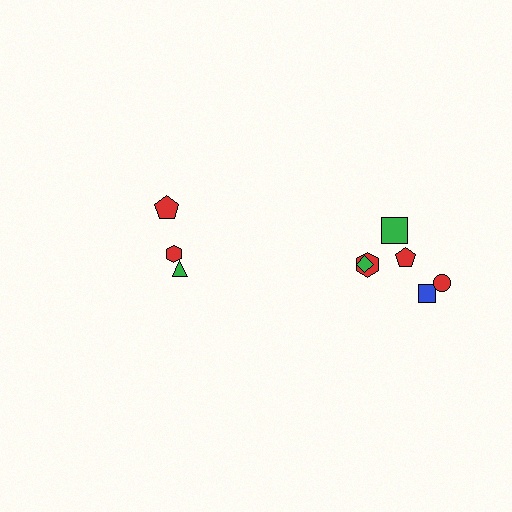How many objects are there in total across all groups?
There are 9 objects.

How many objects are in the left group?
There are 3 objects.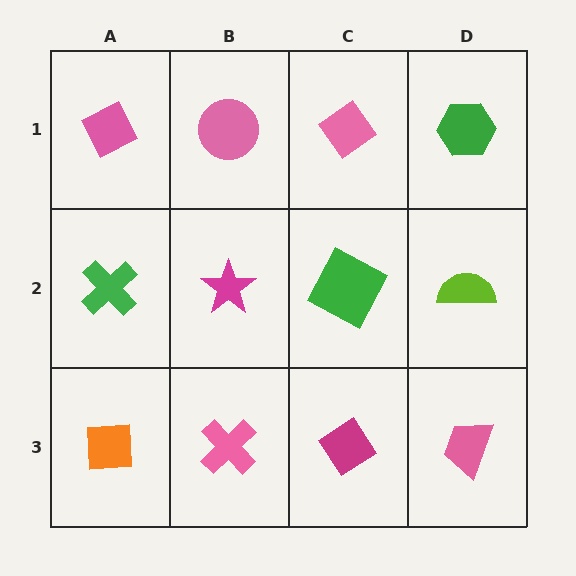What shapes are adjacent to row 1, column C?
A green square (row 2, column C), a pink circle (row 1, column B), a green hexagon (row 1, column D).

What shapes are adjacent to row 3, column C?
A green square (row 2, column C), a pink cross (row 3, column B), a pink trapezoid (row 3, column D).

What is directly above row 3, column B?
A magenta star.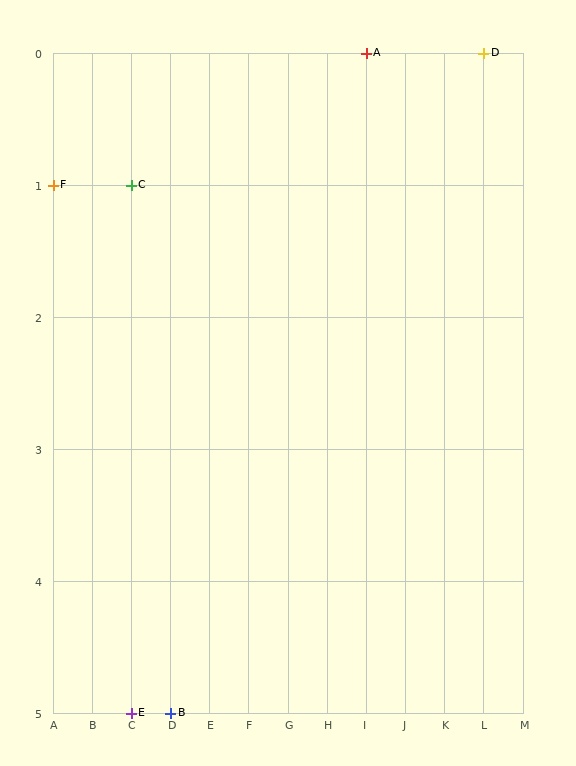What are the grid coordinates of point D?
Point D is at grid coordinates (L, 0).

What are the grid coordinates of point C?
Point C is at grid coordinates (C, 1).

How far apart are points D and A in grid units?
Points D and A are 3 columns apart.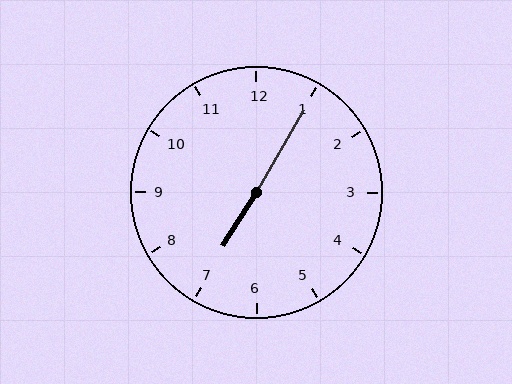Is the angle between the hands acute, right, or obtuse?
It is obtuse.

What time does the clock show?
7:05.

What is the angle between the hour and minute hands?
Approximately 178 degrees.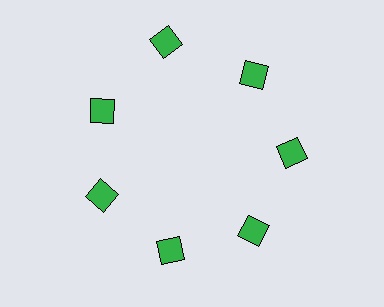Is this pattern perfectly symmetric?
No. The 7 green squares are arranged in a ring, but one element near the 12 o'clock position is pushed outward from the center, breaking the 7-fold rotational symmetry.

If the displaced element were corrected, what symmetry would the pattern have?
It would have 7-fold rotational symmetry — the pattern would map onto itself every 51 degrees.